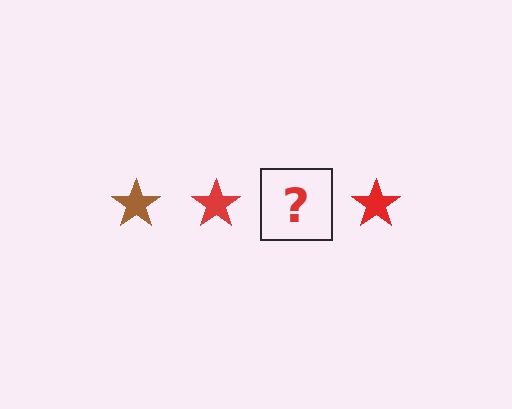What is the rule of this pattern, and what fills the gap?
The rule is that the pattern cycles through brown, red stars. The gap should be filled with a brown star.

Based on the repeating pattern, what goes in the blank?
The blank should be a brown star.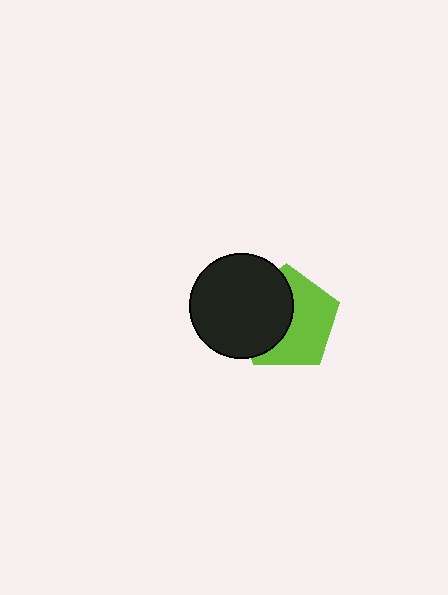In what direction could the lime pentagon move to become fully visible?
The lime pentagon could move right. That would shift it out from behind the black circle entirely.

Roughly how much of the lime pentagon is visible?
About half of it is visible (roughly 55%).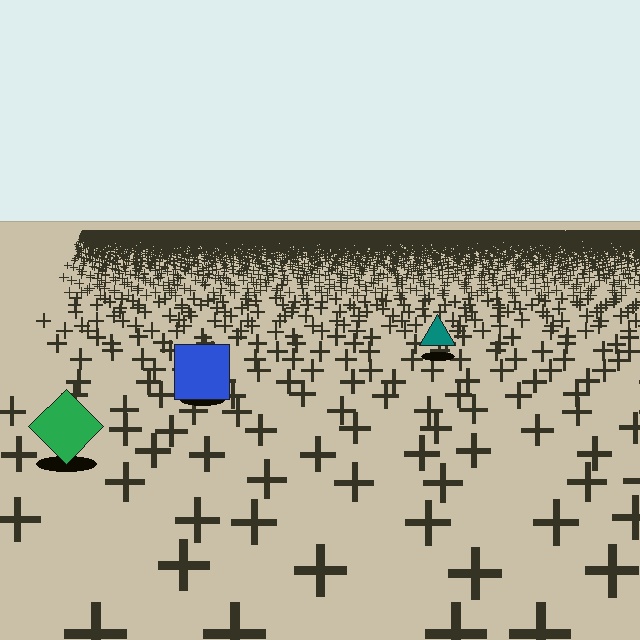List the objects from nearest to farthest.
From nearest to farthest: the green diamond, the blue square, the teal triangle.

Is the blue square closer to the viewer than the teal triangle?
Yes. The blue square is closer — you can tell from the texture gradient: the ground texture is coarser near it.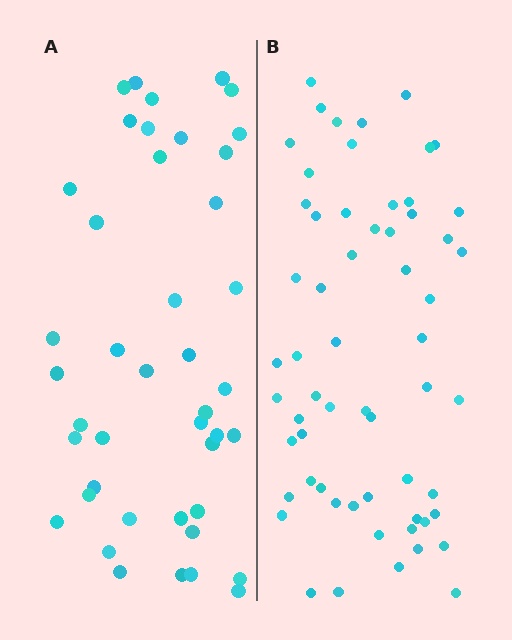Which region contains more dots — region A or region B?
Region B (the right region) has more dots.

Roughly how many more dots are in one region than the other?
Region B has approximately 15 more dots than region A.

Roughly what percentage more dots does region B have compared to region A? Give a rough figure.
About 40% more.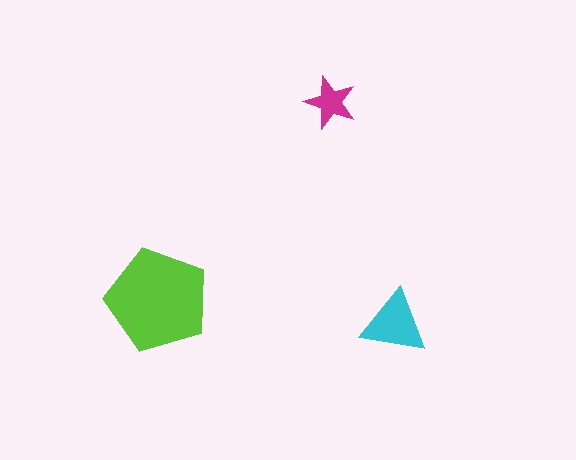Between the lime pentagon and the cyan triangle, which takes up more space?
The lime pentagon.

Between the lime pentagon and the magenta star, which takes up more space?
The lime pentagon.